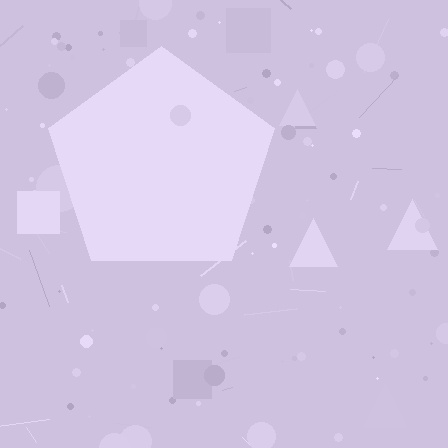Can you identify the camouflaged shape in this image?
The camouflaged shape is a pentagon.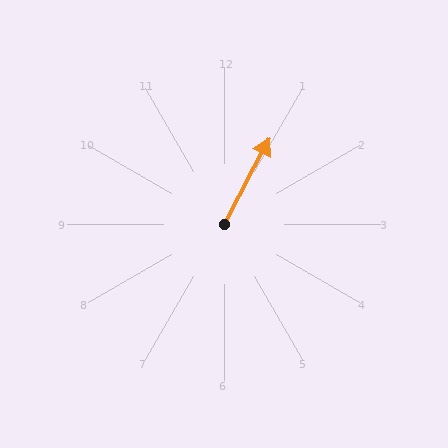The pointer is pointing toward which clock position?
Roughly 1 o'clock.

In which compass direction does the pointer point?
Northeast.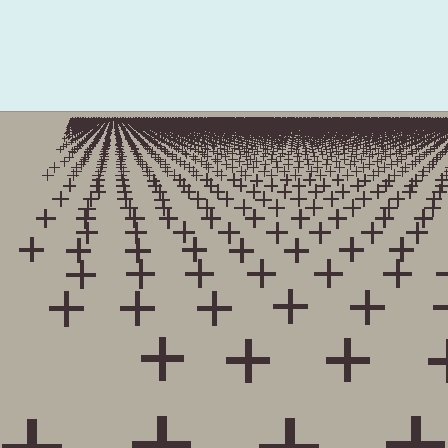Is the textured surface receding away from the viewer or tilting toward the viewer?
The surface is receding away from the viewer. Texture elements get smaller and denser toward the top.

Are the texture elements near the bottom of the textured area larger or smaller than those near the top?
Larger. Near the bottom, elements are closer to the viewer and appear at a bigger on-screen size.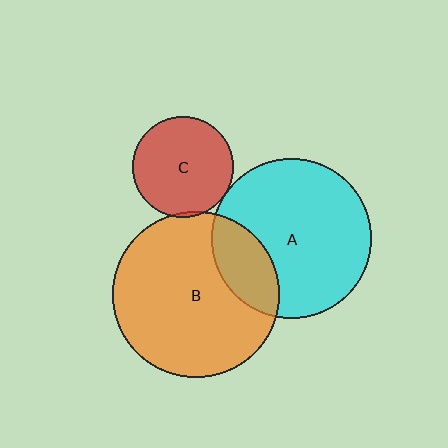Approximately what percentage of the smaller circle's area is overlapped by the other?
Approximately 20%.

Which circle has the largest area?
Circle B (orange).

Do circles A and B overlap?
Yes.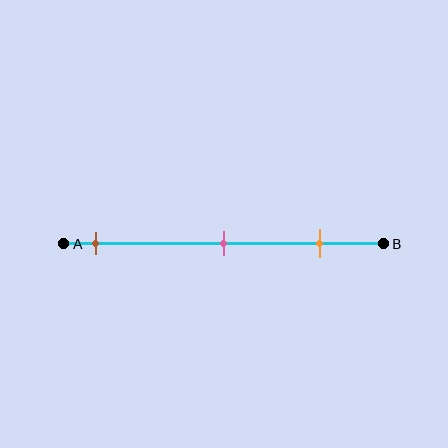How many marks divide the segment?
There are 3 marks dividing the segment.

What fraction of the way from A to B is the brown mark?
The brown mark is approximately 10% (0.1) of the way from A to B.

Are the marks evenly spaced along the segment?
Yes, the marks are approximately evenly spaced.